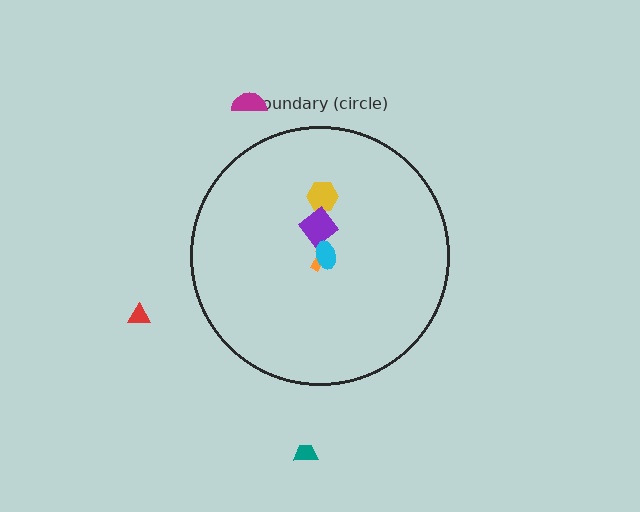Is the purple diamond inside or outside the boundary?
Inside.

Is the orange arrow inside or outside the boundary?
Inside.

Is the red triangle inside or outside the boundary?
Outside.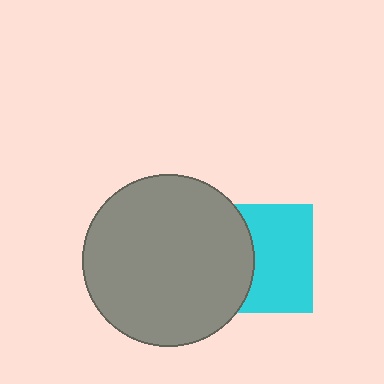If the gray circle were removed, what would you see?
You would see the complete cyan square.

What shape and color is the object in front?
The object in front is a gray circle.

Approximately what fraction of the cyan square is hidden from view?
Roughly 40% of the cyan square is hidden behind the gray circle.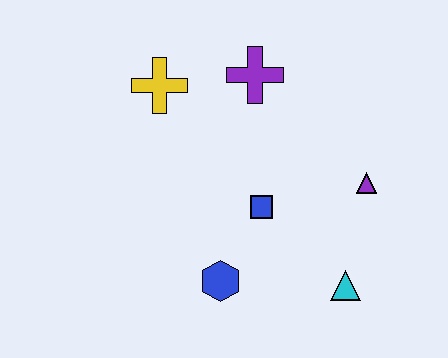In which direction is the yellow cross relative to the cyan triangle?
The yellow cross is above the cyan triangle.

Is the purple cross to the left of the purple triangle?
Yes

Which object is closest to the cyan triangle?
The purple triangle is closest to the cyan triangle.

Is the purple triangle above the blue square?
Yes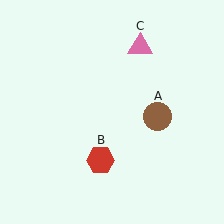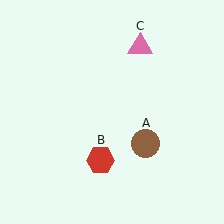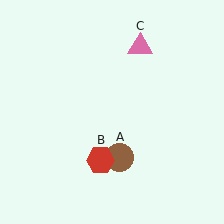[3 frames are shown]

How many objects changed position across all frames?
1 object changed position: brown circle (object A).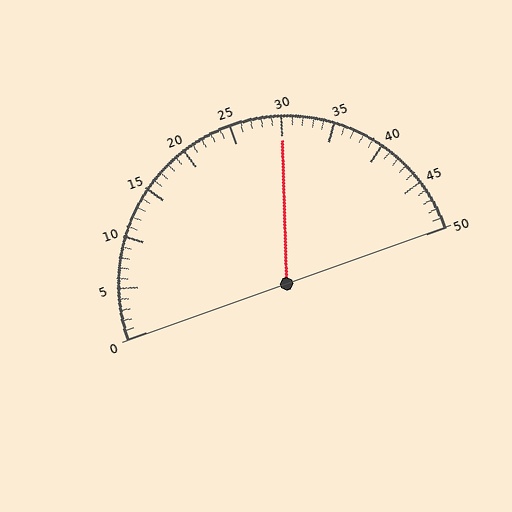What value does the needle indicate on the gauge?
The needle indicates approximately 30.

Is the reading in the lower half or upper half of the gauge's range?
The reading is in the upper half of the range (0 to 50).